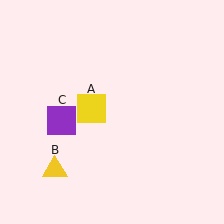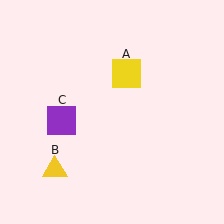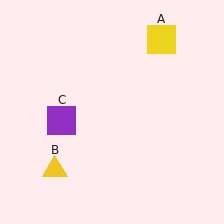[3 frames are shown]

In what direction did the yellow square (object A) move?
The yellow square (object A) moved up and to the right.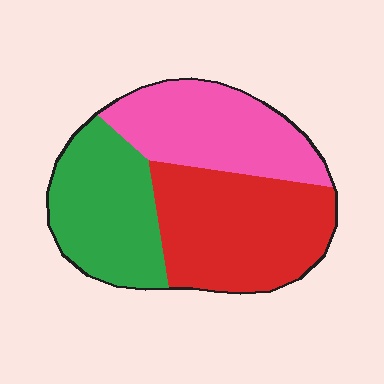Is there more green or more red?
Red.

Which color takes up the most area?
Red, at roughly 40%.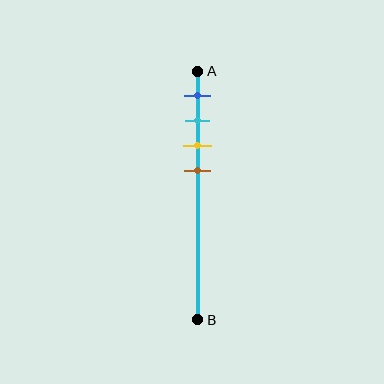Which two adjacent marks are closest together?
The cyan and yellow marks are the closest adjacent pair.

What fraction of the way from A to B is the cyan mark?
The cyan mark is approximately 20% (0.2) of the way from A to B.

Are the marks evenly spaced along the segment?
Yes, the marks are approximately evenly spaced.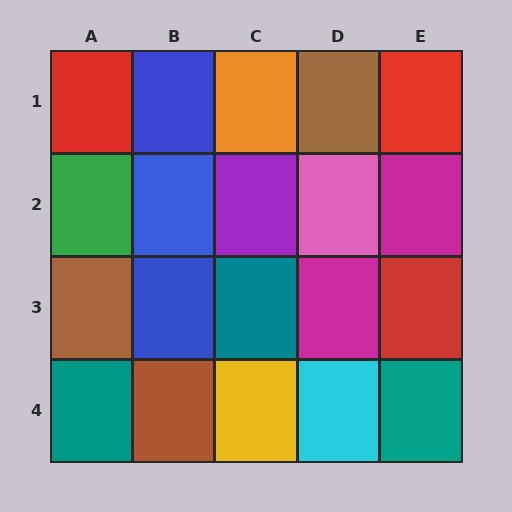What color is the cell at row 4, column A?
Teal.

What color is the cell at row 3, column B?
Blue.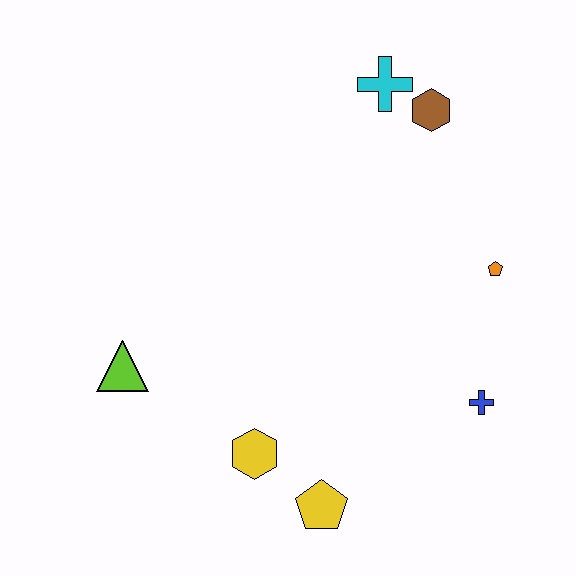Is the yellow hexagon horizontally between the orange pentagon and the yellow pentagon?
No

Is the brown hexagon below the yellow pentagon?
No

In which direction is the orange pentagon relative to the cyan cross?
The orange pentagon is below the cyan cross.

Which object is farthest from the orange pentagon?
The lime triangle is farthest from the orange pentagon.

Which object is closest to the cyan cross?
The brown hexagon is closest to the cyan cross.